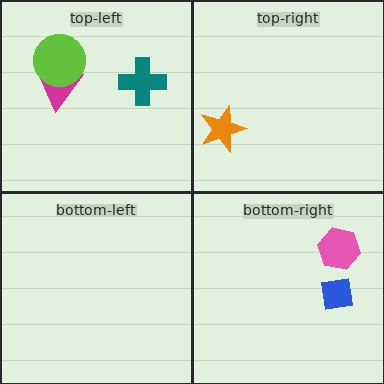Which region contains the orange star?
The top-right region.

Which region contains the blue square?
The bottom-right region.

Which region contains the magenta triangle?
The top-left region.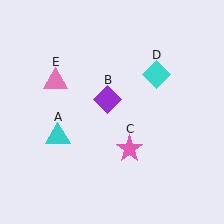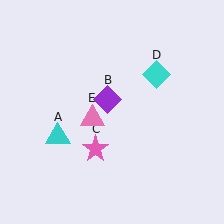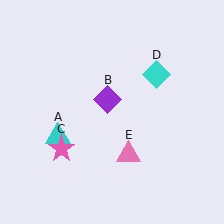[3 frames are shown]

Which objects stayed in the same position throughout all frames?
Cyan triangle (object A) and purple diamond (object B) and cyan diamond (object D) remained stationary.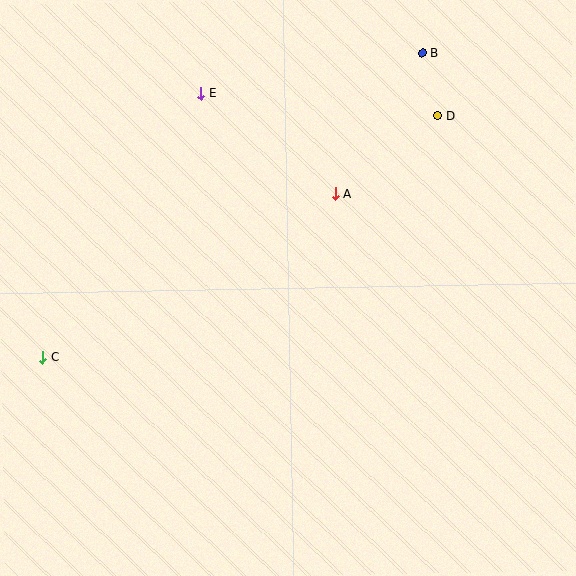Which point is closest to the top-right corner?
Point B is closest to the top-right corner.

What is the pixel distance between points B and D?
The distance between B and D is 65 pixels.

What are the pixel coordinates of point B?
Point B is at (422, 53).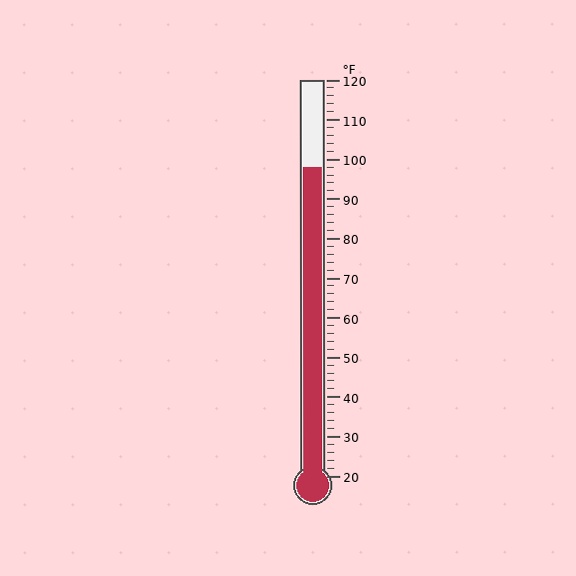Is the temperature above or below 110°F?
The temperature is below 110°F.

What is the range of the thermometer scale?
The thermometer scale ranges from 20°F to 120°F.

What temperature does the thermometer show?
The thermometer shows approximately 98°F.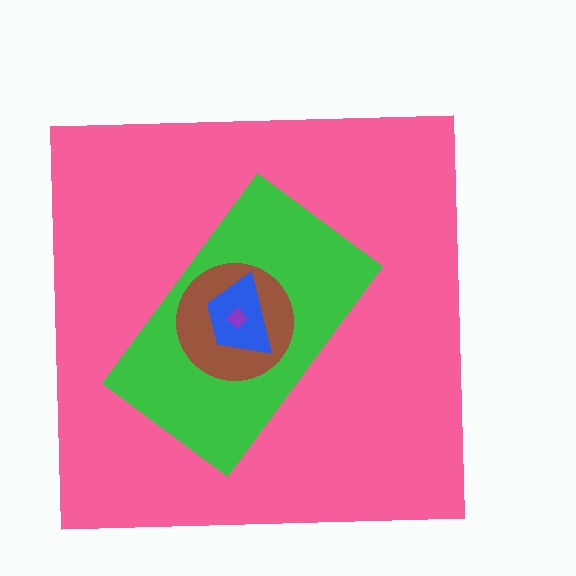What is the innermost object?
The purple diamond.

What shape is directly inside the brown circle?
The blue trapezoid.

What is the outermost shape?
The pink square.